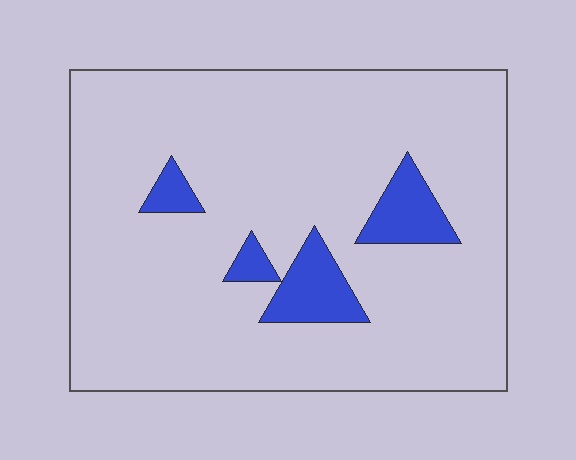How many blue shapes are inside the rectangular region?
4.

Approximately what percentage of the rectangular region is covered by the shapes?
Approximately 10%.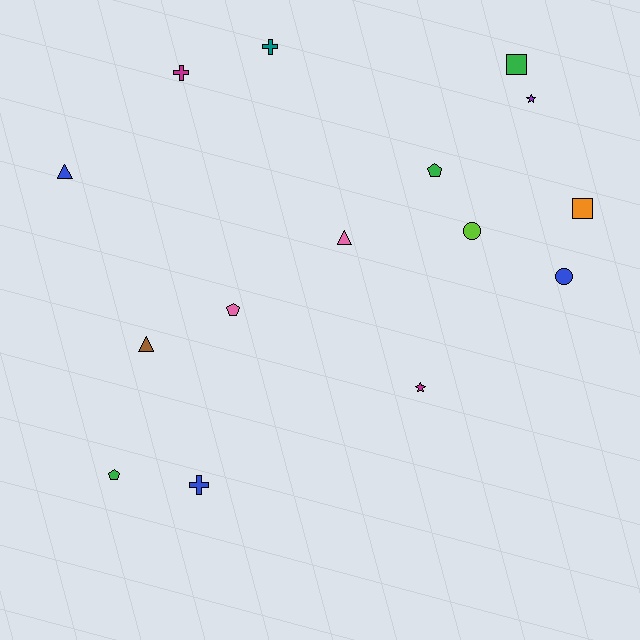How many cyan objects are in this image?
There are no cyan objects.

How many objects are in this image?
There are 15 objects.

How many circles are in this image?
There are 2 circles.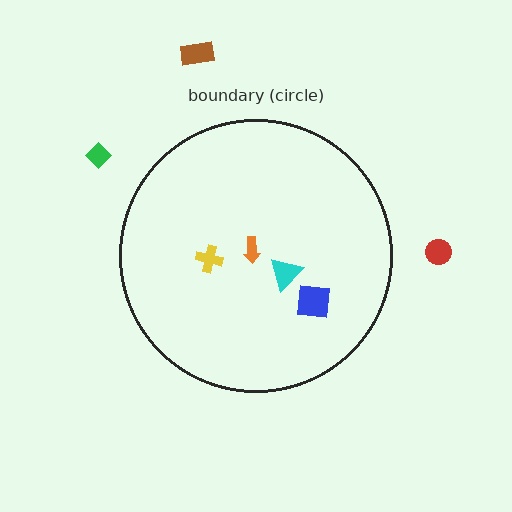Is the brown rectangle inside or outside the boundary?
Outside.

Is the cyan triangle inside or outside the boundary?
Inside.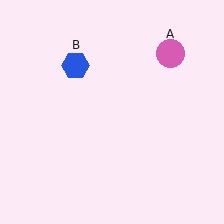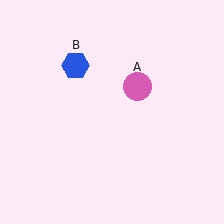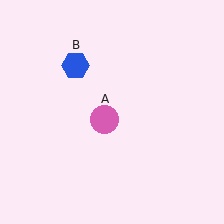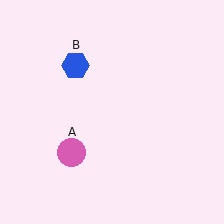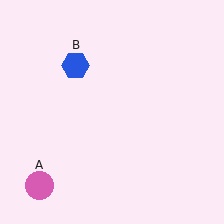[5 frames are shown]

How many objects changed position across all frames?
1 object changed position: pink circle (object A).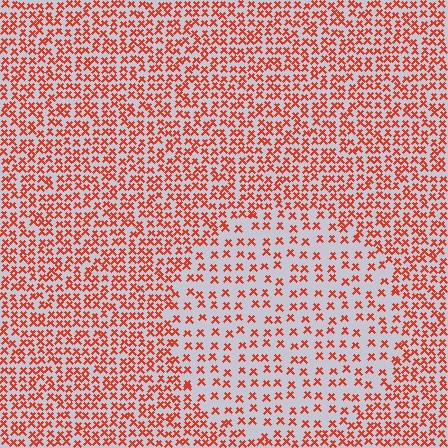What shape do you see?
I see a circle.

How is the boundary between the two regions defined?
The boundary is defined by a change in element density (approximately 2.0x ratio). All elements are the same color, size, and shape.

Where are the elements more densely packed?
The elements are more densely packed outside the circle boundary.